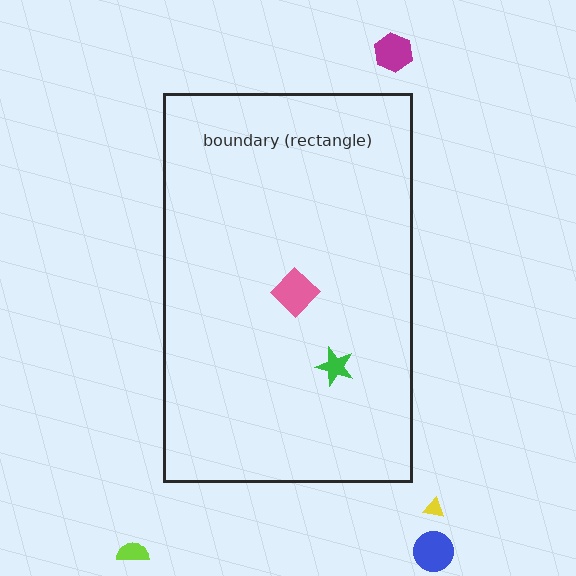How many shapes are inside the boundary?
2 inside, 4 outside.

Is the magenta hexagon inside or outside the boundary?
Outside.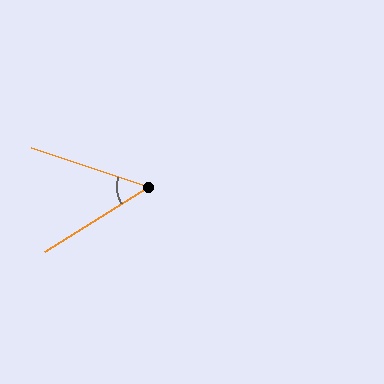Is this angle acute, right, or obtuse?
It is acute.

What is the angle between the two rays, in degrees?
Approximately 51 degrees.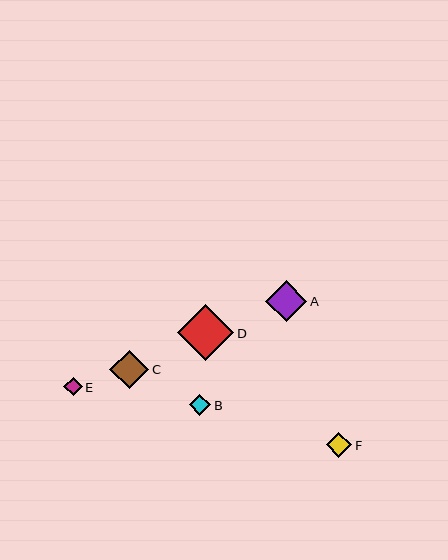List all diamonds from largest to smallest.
From largest to smallest: D, A, C, F, B, E.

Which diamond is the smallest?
Diamond E is the smallest with a size of approximately 18 pixels.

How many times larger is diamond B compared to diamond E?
Diamond B is approximately 1.2 times the size of diamond E.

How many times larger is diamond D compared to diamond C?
Diamond D is approximately 1.5 times the size of diamond C.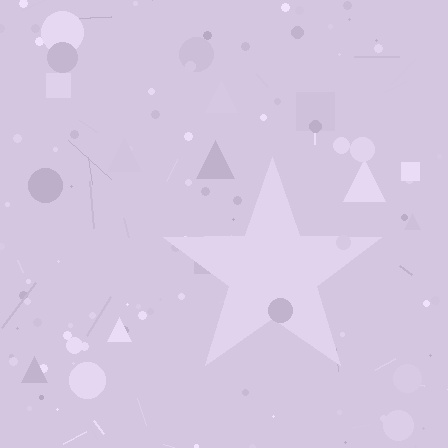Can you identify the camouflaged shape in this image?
The camouflaged shape is a star.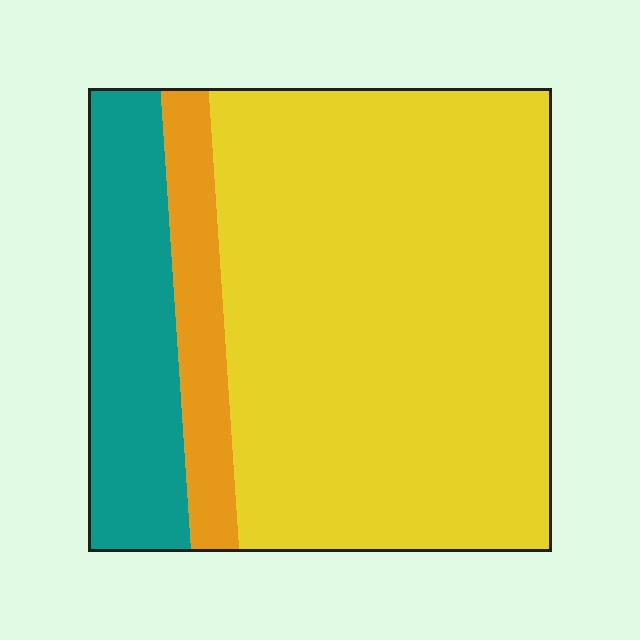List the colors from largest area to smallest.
From largest to smallest: yellow, teal, orange.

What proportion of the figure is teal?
Teal covers 19% of the figure.